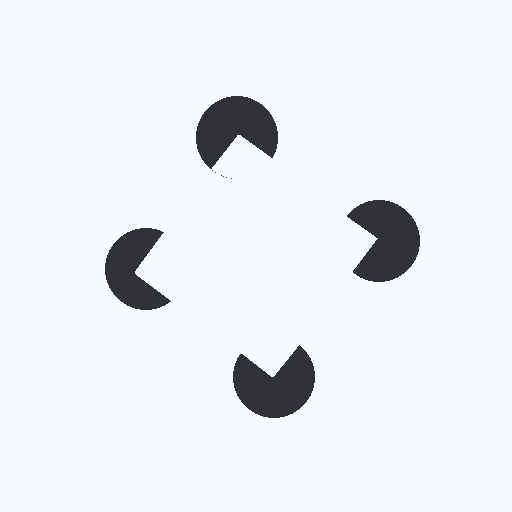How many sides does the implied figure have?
4 sides.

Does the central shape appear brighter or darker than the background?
It typically appears slightly brighter than the background, even though no actual brightness change is drawn.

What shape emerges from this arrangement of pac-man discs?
An illusory square — its edges are inferred from the aligned wedge cuts in the pac-man discs, not physically drawn.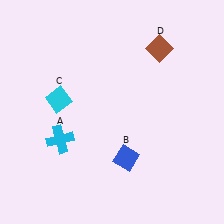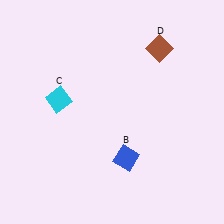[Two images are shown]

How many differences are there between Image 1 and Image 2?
There is 1 difference between the two images.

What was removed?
The cyan cross (A) was removed in Image 2.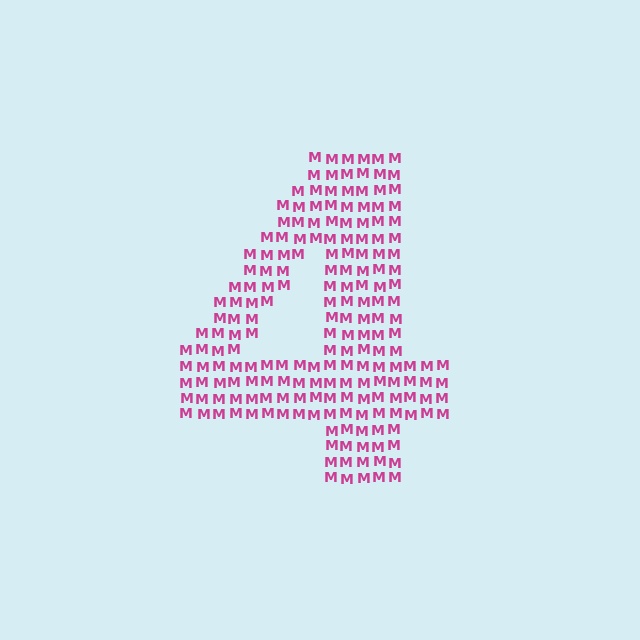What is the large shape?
The large shape is the digit 4.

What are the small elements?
The small elements are letter M's.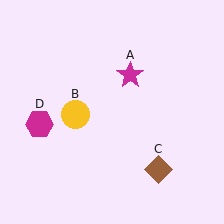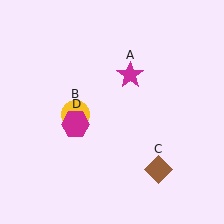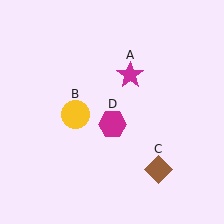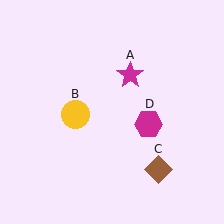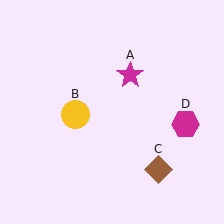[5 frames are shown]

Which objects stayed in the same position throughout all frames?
Magenta star (object A) and yellow circle (object B) and brown diamond (object C) remained stationary.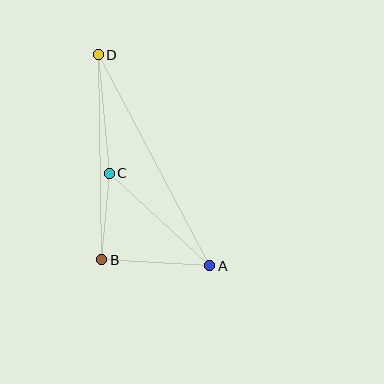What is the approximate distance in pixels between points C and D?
The distance between C and D is approximately 119 pixels.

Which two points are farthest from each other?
Points A and D are farthest from each other.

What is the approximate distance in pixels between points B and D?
The distance between B and D is approximately 205 pixels.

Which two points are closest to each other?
Points B and C are closest to each other.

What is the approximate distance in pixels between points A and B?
The distance between A and B is approximately 109 pixels.